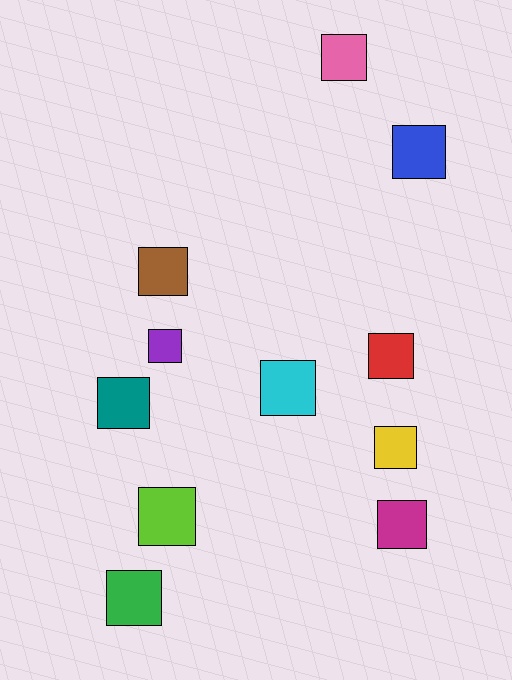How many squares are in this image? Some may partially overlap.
There are 11 squares.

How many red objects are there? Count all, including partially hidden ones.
There is 1 red object.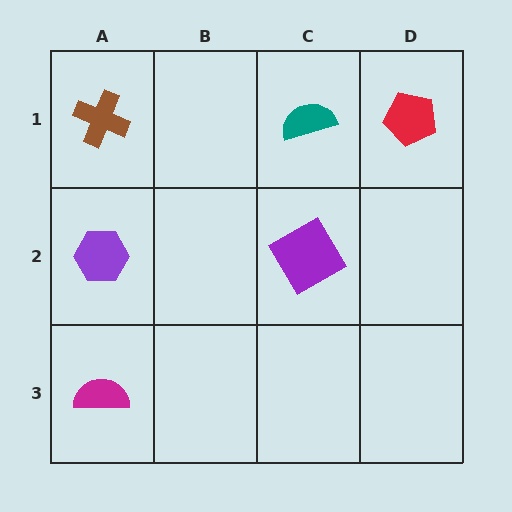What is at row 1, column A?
A brown cross.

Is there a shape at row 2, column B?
No, that cell is empty.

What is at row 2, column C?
A purple diamond.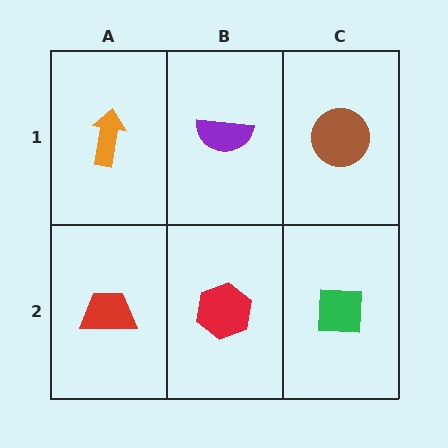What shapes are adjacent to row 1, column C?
A green square (row 2, column C), a purple semicircle (row 1, column B).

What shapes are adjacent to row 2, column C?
A brown circle (row 1, column C), a red hexagon (row 2, column B).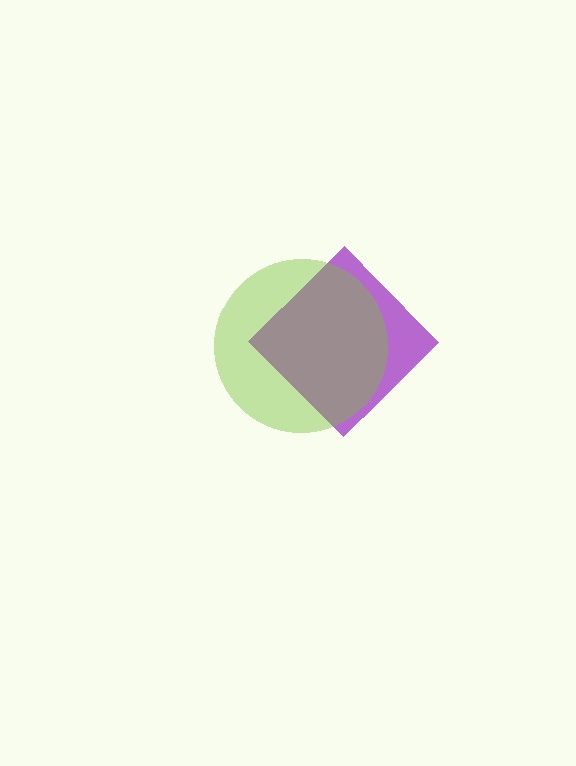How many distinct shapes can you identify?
There are 2 distinct shapes: a purple diamond, a lime circle.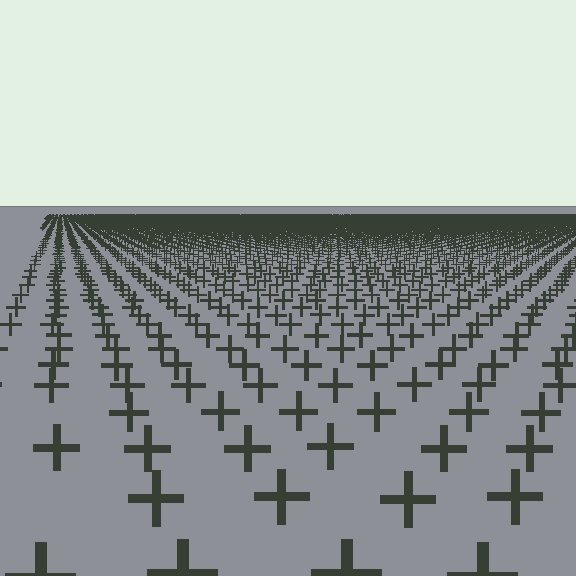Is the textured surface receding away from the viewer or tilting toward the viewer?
The surface is receding away from the viewer. Texture elements get smaller and denser toward the top.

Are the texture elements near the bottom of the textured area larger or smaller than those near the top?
Larger. Near the bottom, elements are closer to the viewer and appear at a bigger on-screen size.